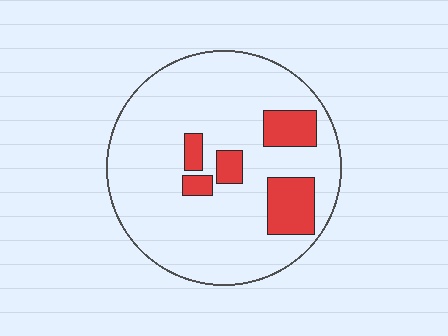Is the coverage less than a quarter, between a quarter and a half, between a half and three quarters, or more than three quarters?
Less than a quarter.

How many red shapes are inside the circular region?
5.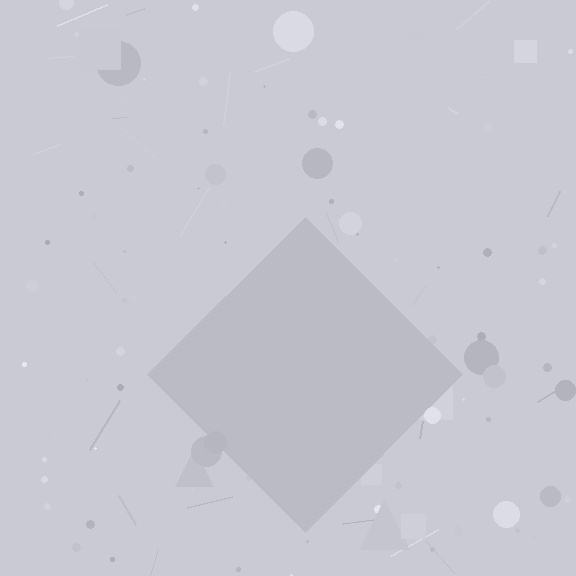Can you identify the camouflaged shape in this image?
The camouflaged shape is a diamond.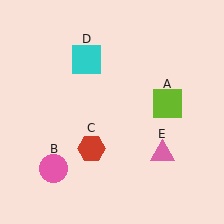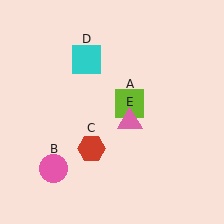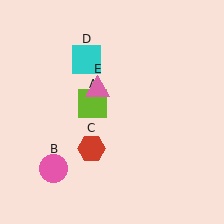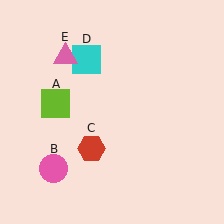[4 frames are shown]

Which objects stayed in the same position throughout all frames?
Pink circle (object B) and red hexagon (object C) and cyan square (object D) remained stationary.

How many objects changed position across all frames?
2 objects changed position: lime square (object A), pink triangle (object E).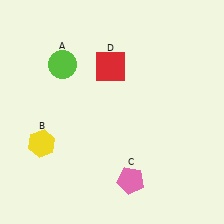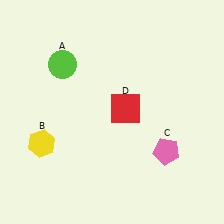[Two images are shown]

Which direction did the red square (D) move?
The red square (D) moved down.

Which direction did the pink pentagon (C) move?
The pink pentagon (C) moved right.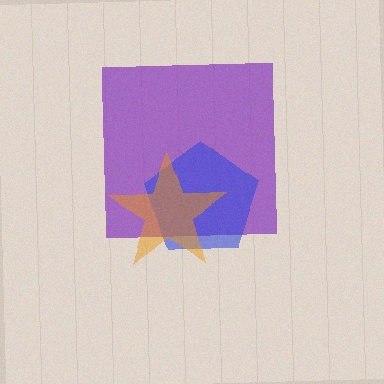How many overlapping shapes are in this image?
There are 3 overlapping shapes in the image.